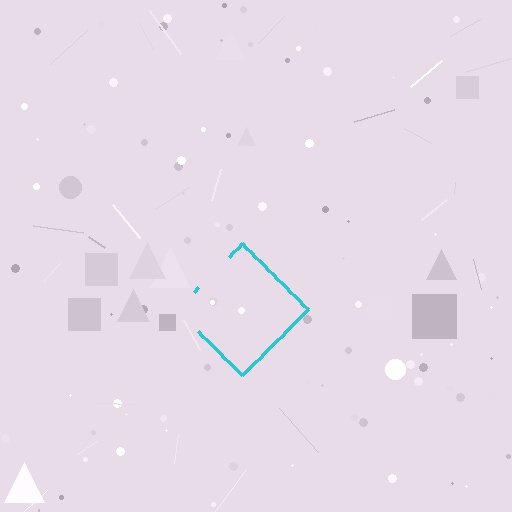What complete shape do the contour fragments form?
The contour fragments form a diamond.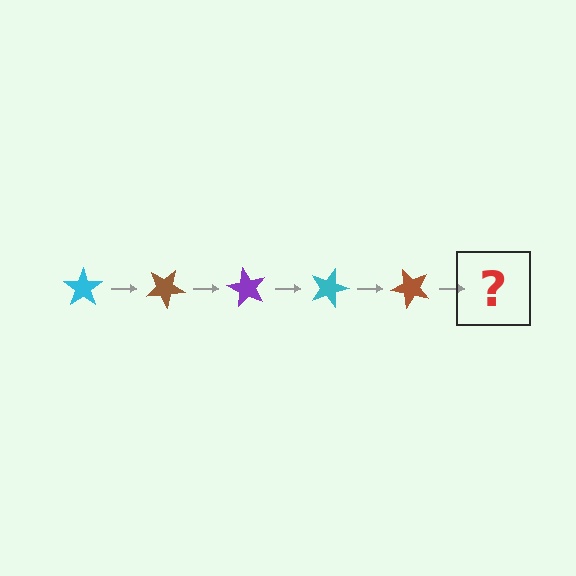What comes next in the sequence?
The next element should be a purple star, rotated 150 degrees from the start.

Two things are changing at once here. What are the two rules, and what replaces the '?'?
The two rules are that it rotates 30 degrees each step and the color cycles through cyan, brown, and purple. The '?' should be a purple star, rotated 150 degrees from the start.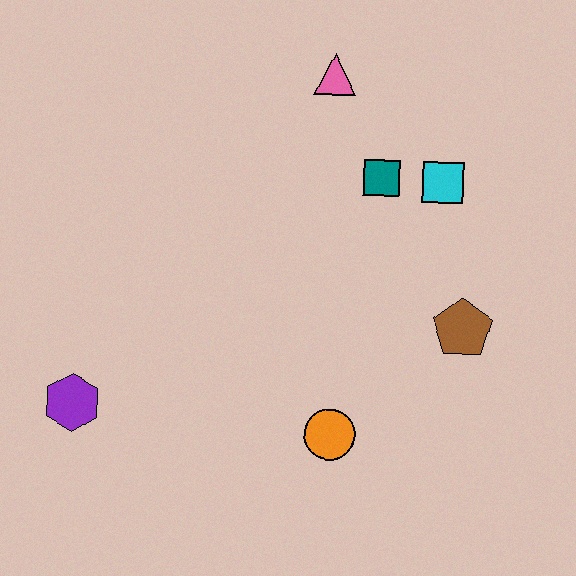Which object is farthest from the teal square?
The purple hexagon is farthest from the teal square.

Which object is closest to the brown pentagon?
The cyan square is closest to the brown pentagon.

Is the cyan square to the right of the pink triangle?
Yes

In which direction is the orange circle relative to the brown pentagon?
The orange circle is to the left of the brown pentagon.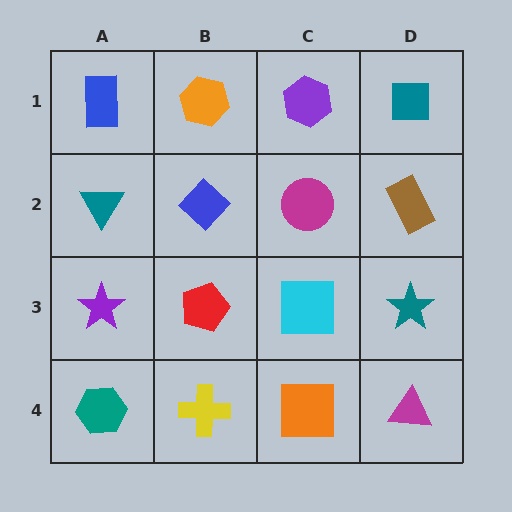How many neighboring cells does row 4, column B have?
3.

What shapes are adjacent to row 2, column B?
An orange hexagon (row 1, column B), a red pentagon (row 3, column B), a teal triangle (row 2, column A), a magenta circle (row 2, column C).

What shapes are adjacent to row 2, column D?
A teal square (row 1, column D), a teal star (row 3, column D), a magenta circle (row 2, column C).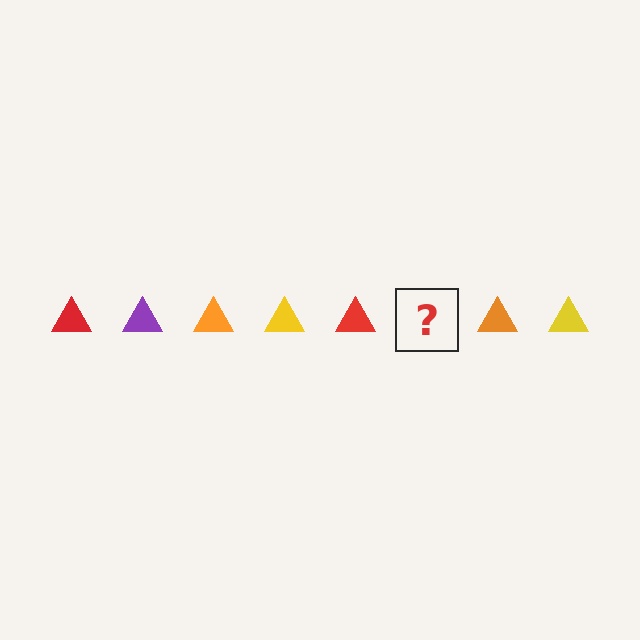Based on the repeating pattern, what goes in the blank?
The blank should be a purple triangle.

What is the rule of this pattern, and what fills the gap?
The rule is that the pattern cycles through red, purple, orange, yellow triangles. The gap should be filled with a purple triangle.